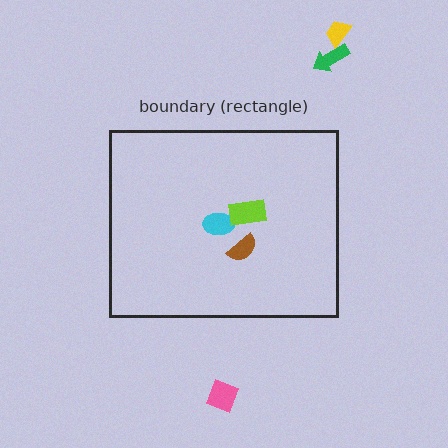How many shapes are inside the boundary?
3 inside, 3 outside.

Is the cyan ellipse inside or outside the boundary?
Inside.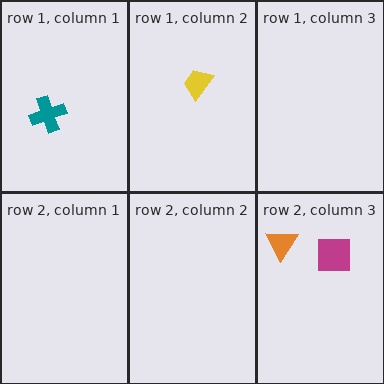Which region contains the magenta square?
The row 2, column 3 region.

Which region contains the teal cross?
The row 1, column 1 region.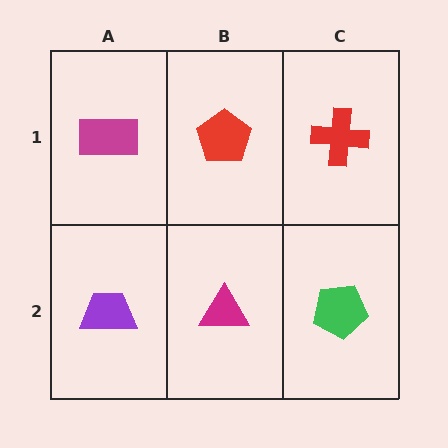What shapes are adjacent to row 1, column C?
A green pentagon (row 2, column C), a red pentagon (row 1, column B).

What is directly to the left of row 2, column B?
A purple trapezoid.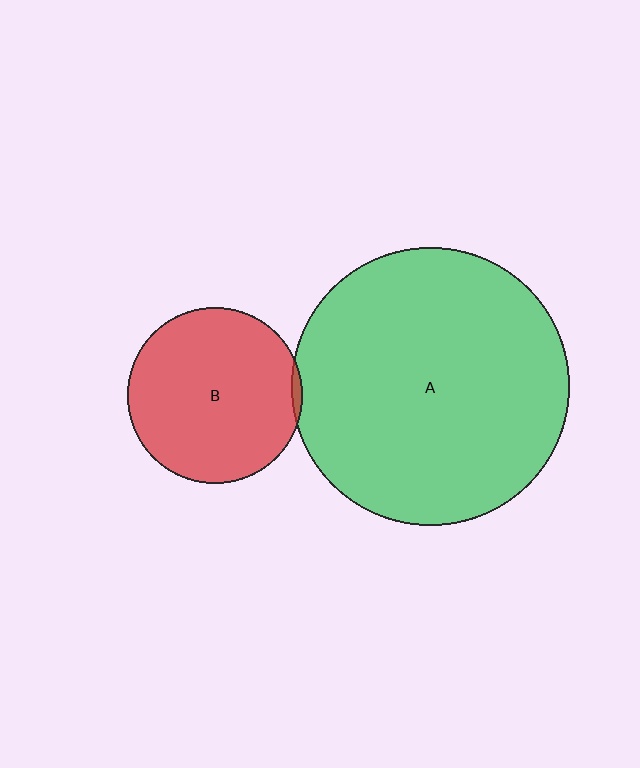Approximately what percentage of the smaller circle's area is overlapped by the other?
Approximately 5%.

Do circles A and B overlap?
Yes.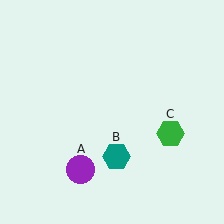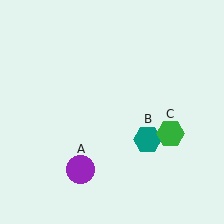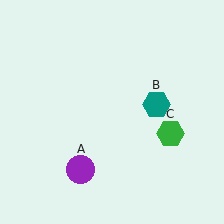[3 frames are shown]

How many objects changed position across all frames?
1 object changed position: teal hexagon (object B).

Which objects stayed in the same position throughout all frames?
Purple circle (object A) and green hexagon (object C) remained stationary.